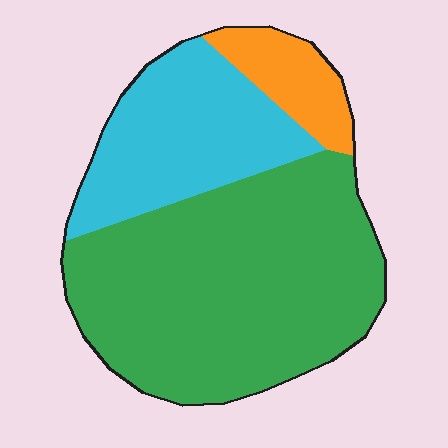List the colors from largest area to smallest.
From largest to smallest: green, cyan, orange.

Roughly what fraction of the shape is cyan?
Cyan covers 28% of the shape.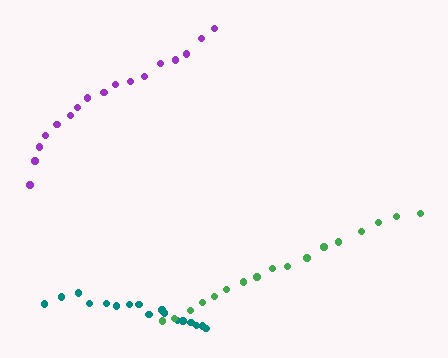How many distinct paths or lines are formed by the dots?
There are 3 distinct paths.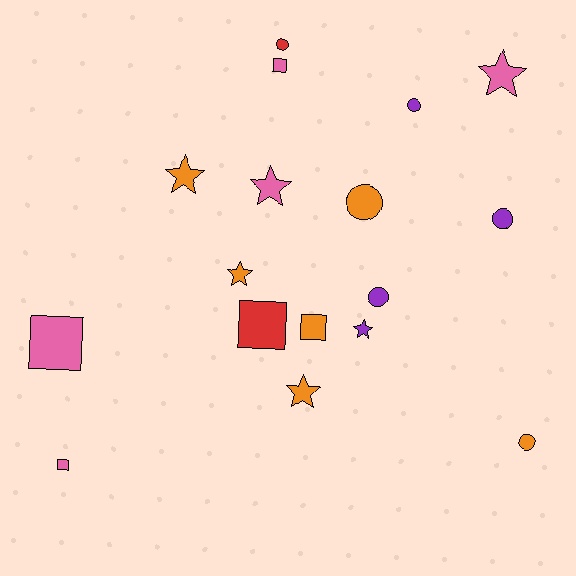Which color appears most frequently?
Orange, with 6 objects.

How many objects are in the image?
There are 17 objects.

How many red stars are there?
There are no red stars.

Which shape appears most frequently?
Circle, with 6 objects.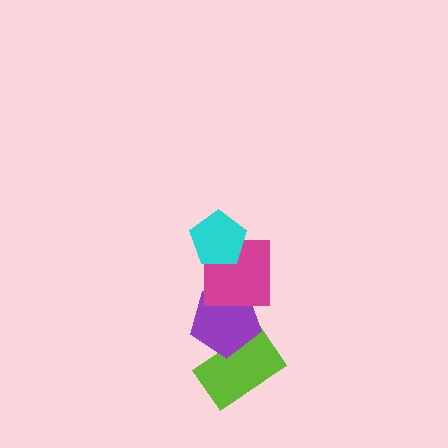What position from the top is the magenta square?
The magenta square is 2nd from the top.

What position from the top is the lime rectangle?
The lime rectangle is 4th from the top.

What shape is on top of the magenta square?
The cyan pentagon is on top of the magenta square.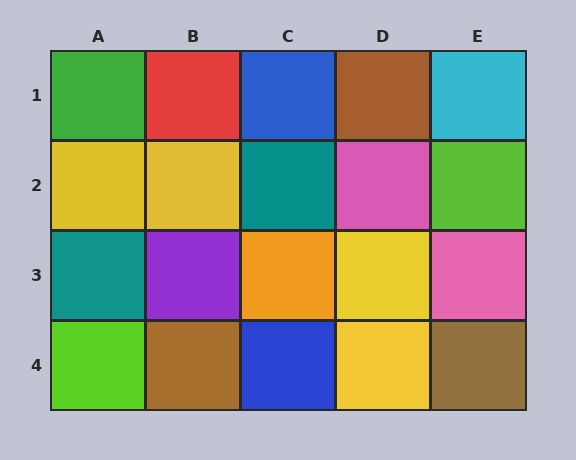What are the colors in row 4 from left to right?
Lime, brown, blue, yellow, brown.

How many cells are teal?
2 cells are teal.